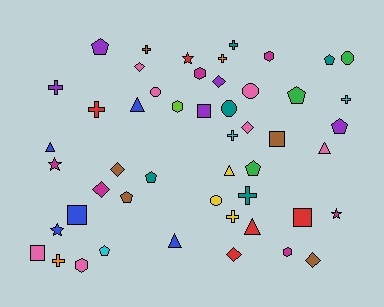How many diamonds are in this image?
There are 7 diamonds.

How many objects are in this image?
There are 50 objects.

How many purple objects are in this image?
There are 5 purple objects.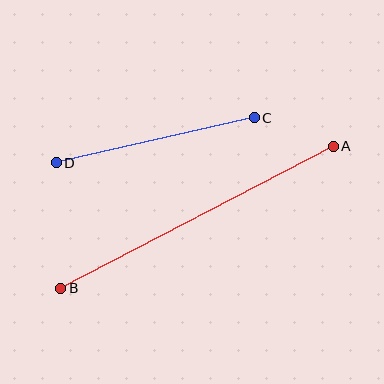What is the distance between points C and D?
The distance is approximately 203 pixels.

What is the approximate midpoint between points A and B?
The midpoint is at approximately (197, 217) pixels.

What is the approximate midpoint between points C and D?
The midpoint is at approximately (155, 140) pixels.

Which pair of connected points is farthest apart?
Points A and B are farthest apart.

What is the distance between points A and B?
The distance is approximately 307 pixels.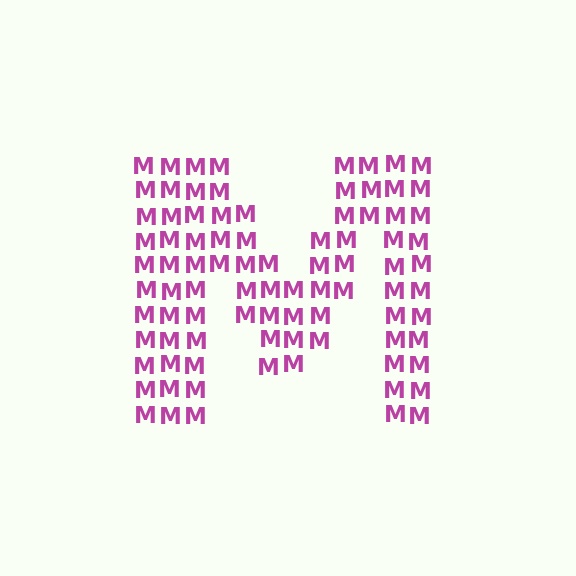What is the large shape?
The large shape is the letter M.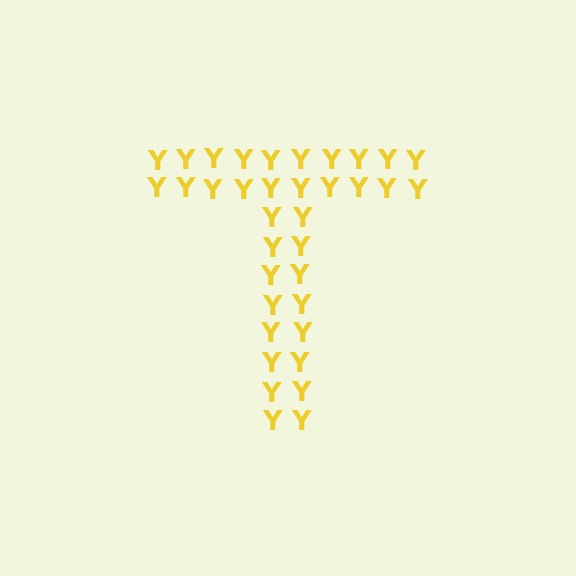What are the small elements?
The small elements are letter Y's.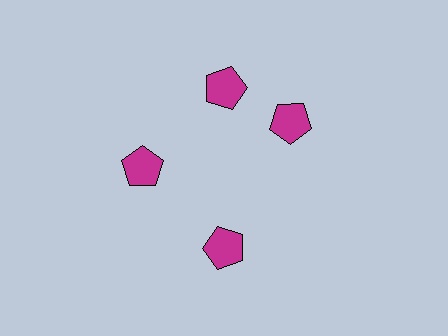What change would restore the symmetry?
The symmetry would be restored by rotating it back into even spacing with its neighbors so that all 4 pentagons sit at equal angles and equal distance from the center.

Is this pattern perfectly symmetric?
No. The 4 magenta pentagons are arranged in a ring, but one element near the 3 o'clock position is rotated out of alignment along the ring, breaking the 4-fold rotational symmetry.